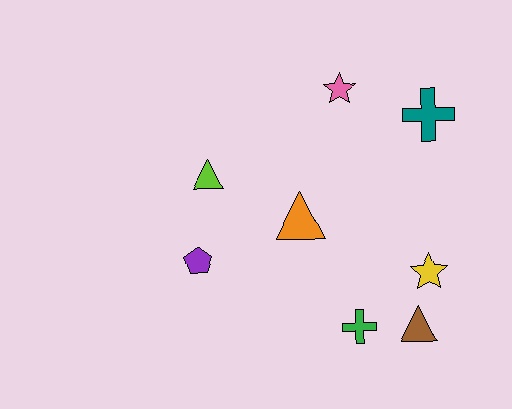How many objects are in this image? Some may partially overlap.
There are 8 objects.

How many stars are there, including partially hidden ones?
There are 2 stars.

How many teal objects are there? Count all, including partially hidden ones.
There is 1 teal object.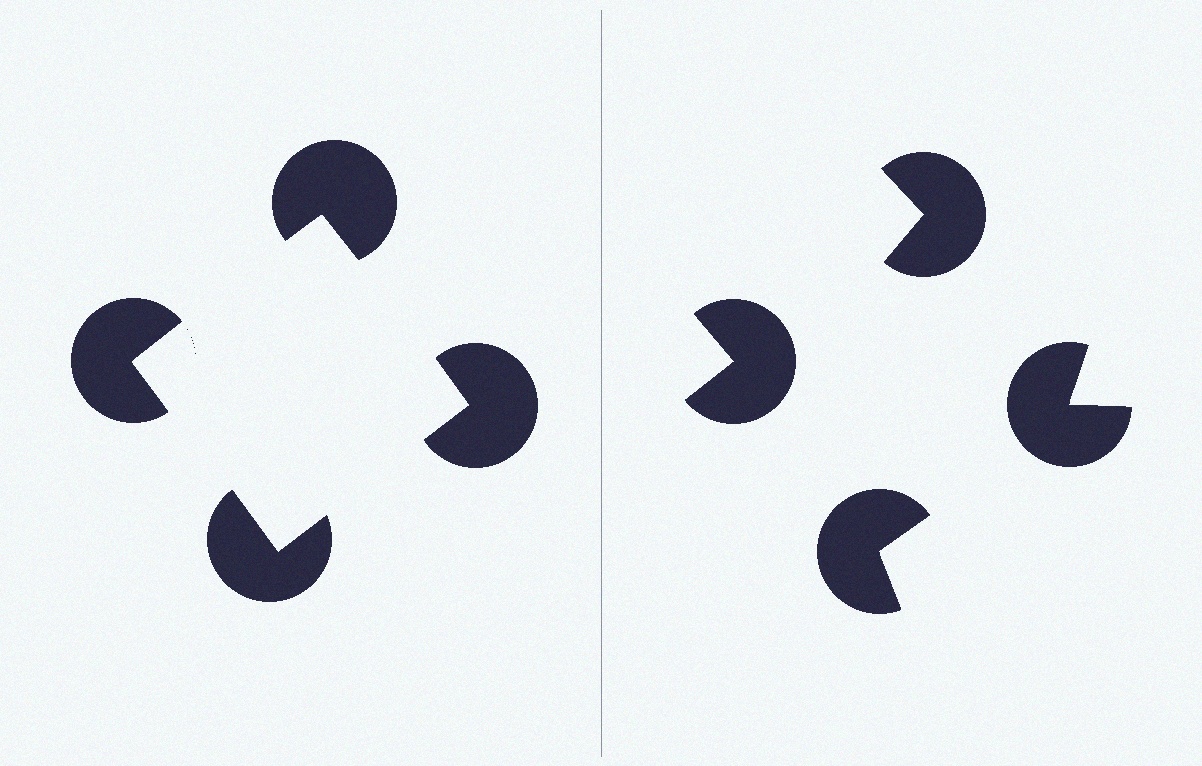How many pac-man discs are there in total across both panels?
8 — 4 on each side.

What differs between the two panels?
The pac-man discs are positioned identically on both sides; only the wedge orientations differ. On the left they align to a square; on the right they are misaligned.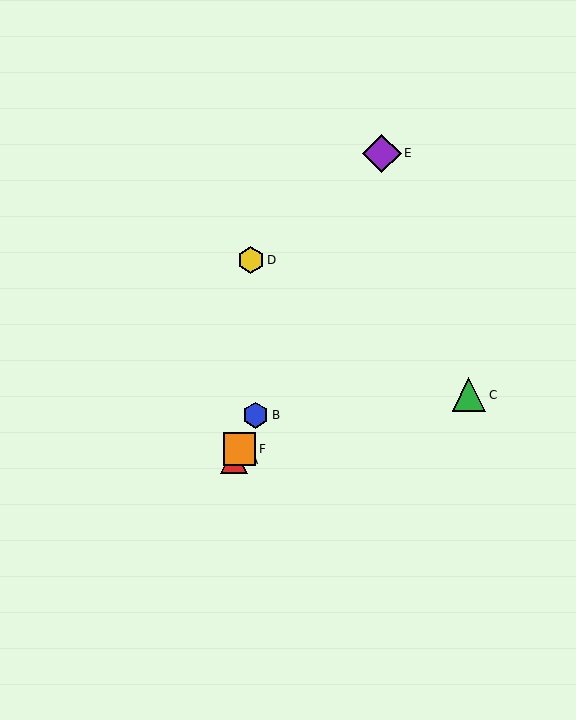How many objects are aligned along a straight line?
4 objects (A, B, E, F) are aligned along a straight line.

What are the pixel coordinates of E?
Object E is at (382, 153).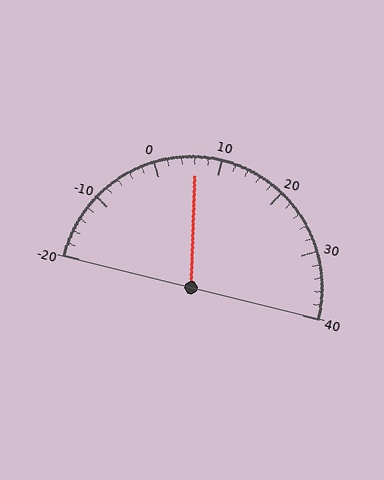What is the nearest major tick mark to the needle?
The nearest major tick mark is 10.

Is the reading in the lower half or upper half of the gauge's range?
The reading is in the lower half of the range (-20 to 40).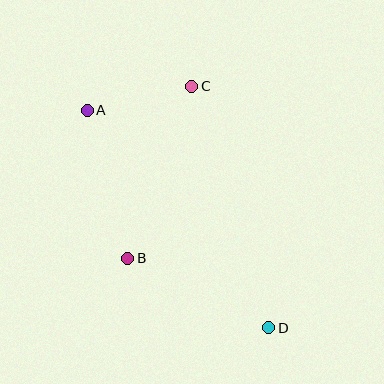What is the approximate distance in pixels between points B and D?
The distance between B and D is approximately 158 pixels.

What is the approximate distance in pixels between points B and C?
The distance between B and C is approximately 183 pixels.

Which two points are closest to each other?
Points A and C are closest to each other.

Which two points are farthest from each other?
Points A and D are farthest from each other.